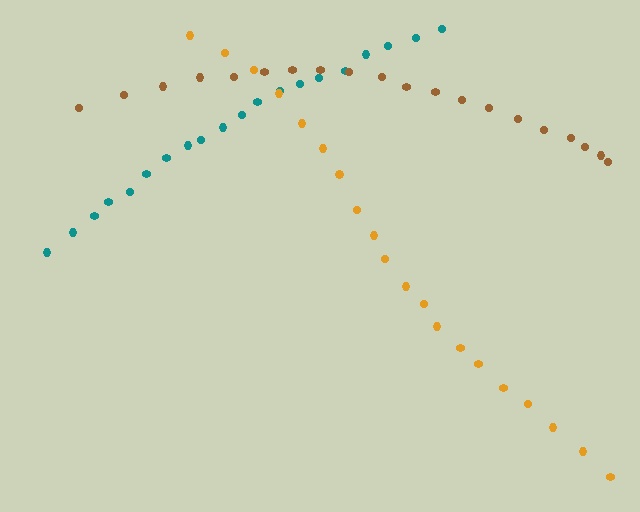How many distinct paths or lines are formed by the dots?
There are 3 distinct paths.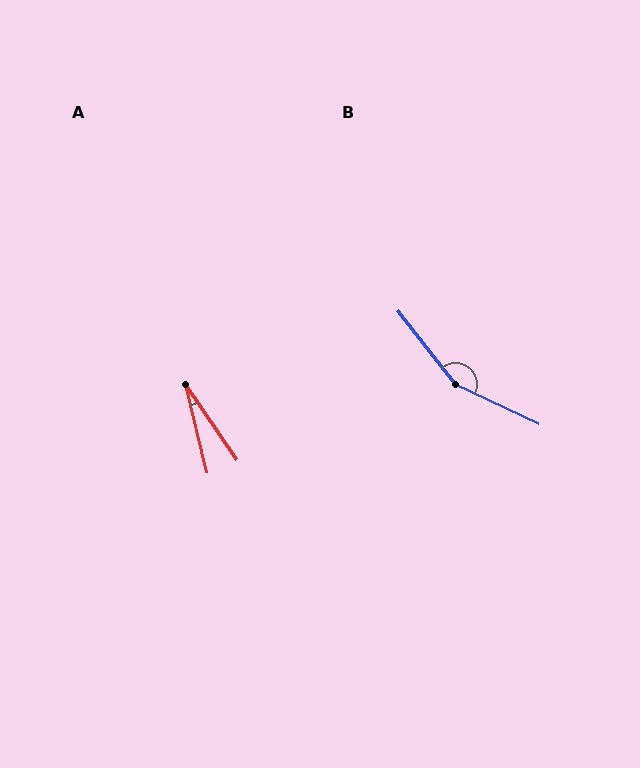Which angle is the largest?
B, at approximately 153 degrees.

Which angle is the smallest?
A, at approximately 21 degrees.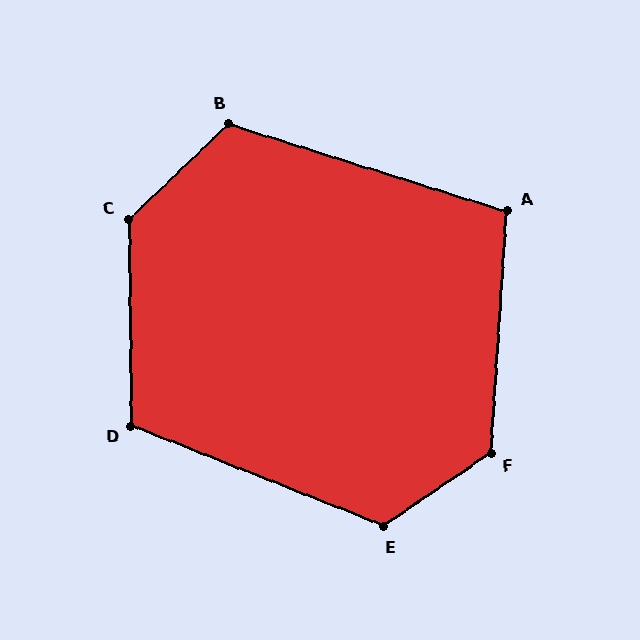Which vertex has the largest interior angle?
C, at approximately 133 degrees.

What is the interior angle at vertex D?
Approximately 113 degrees (obtuse).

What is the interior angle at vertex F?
Approximately 128 degrees (obtuse).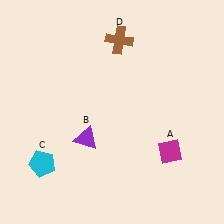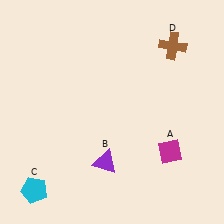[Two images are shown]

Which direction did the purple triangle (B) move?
The purple triangle (B) moved down.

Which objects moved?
The objects that moved are: the purple triangle (B), the cyan pentagon (C), the brown cross (D).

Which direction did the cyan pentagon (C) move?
The cyan pentagon (C) moved down.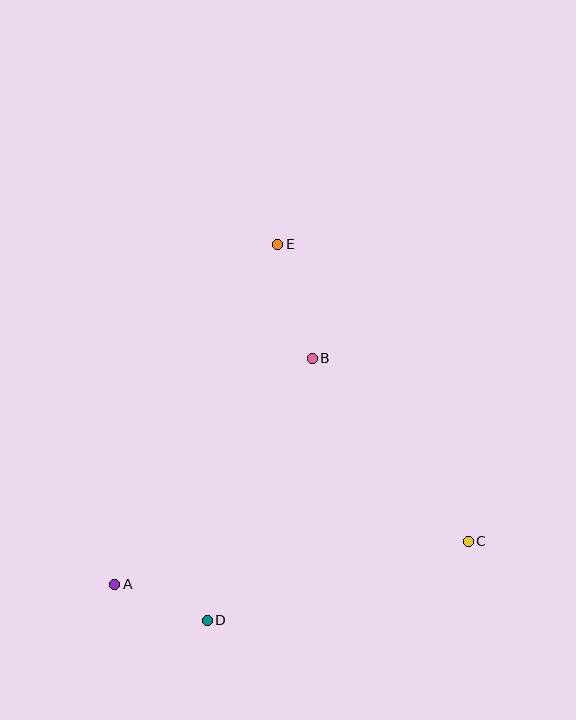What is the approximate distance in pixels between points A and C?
The distance between A and C is approximately 356 pixels.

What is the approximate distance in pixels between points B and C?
The distance between B and C is approximately 241 pixels.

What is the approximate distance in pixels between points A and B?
The distance between A and B is approximately 300 pixels.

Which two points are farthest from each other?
Points D and E are farthest from each other.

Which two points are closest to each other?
Points A and D are closest to each other.